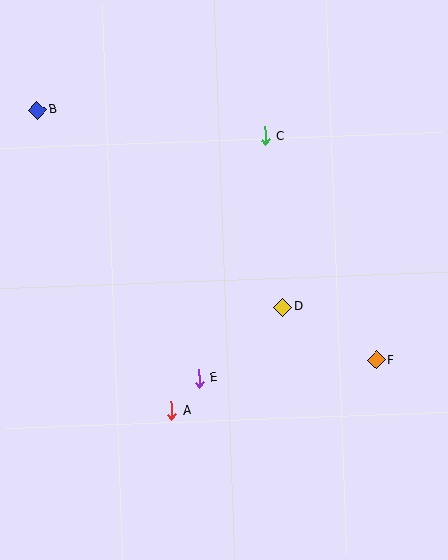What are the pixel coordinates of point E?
Point E is at (199, 378).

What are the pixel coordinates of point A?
Point A is at (171, 411).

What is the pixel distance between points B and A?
The distance between B and A is 329 pixels.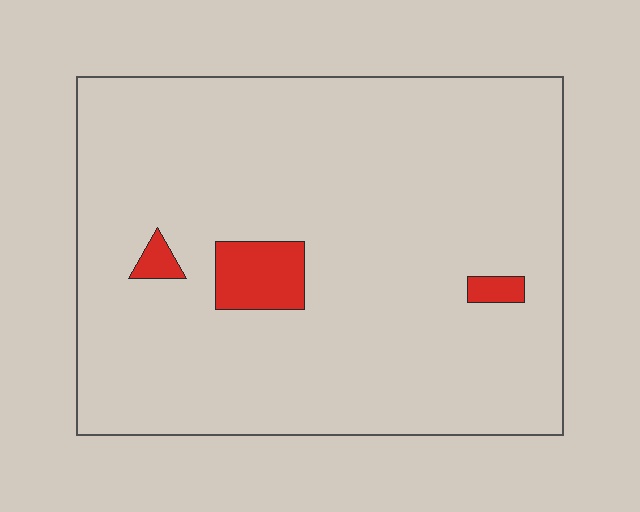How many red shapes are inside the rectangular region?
3.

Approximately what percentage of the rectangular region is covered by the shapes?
Approximately 5%.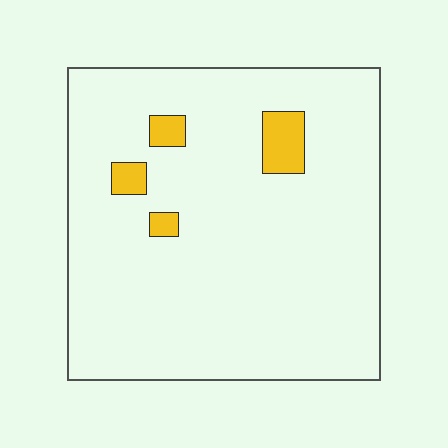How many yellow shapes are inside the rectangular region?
4.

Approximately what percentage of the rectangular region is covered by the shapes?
Approximately 5%.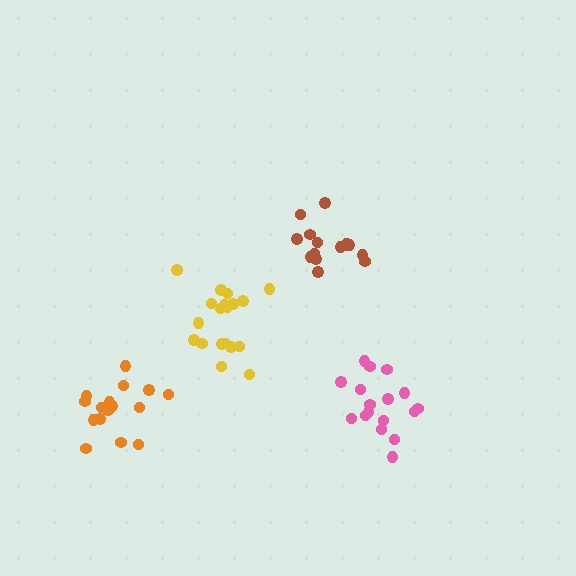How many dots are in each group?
Group 1: 19 dots, Group 2: 17 dots, Group 3: 15 dots, Group 4: 16 dots (67 total).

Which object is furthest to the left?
The orange cluster is leftmost.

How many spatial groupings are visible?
There are 4 spatial groupings.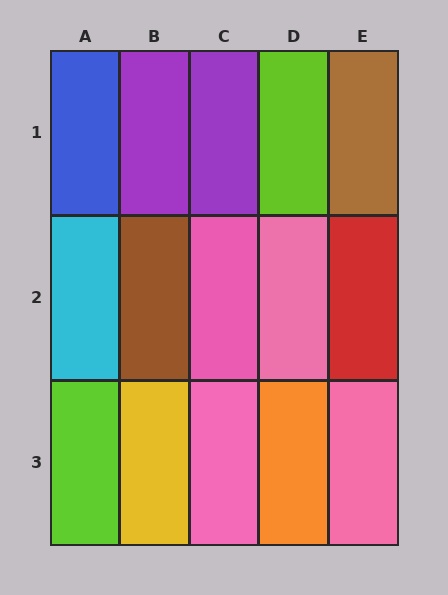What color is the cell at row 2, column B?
Brown.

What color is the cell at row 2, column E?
Red.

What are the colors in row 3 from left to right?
Lime, yellow, pink, orange, pink.